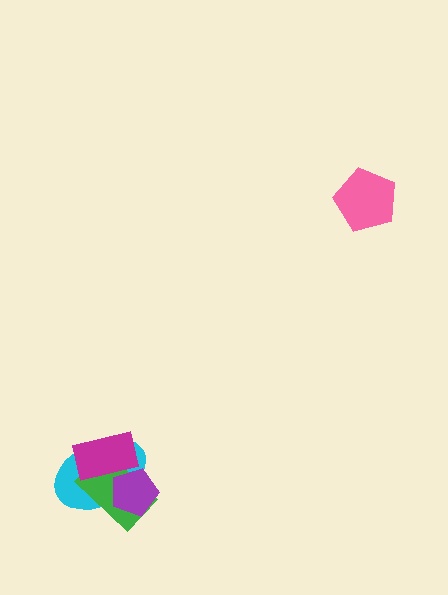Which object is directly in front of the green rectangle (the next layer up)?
The purple pentagon is directly in front of the green rectangle.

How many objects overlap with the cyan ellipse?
3 objects overlap with the cyan ellipse.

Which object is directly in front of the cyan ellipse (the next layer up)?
The green rectangle is directly in front of the cyan ellipse.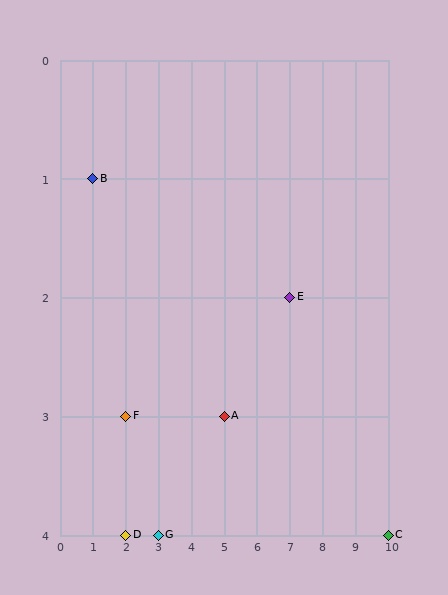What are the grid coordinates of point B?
Point B is at grid coordinates (1, 1).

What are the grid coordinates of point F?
Point F is at grid coordinates (2, 3).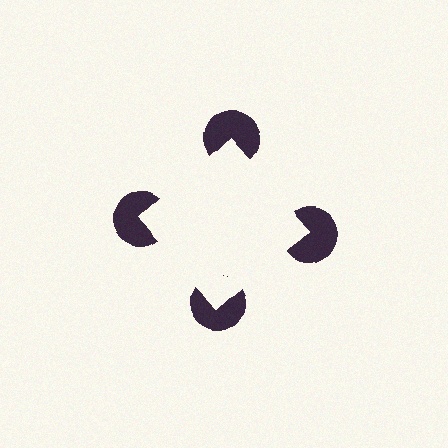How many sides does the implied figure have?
4 sides.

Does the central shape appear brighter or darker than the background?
It typically appears slightly brighter than the background, even though no actual brightness change is drawn.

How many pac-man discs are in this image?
There are 4 — one at each vertex of the illusory square.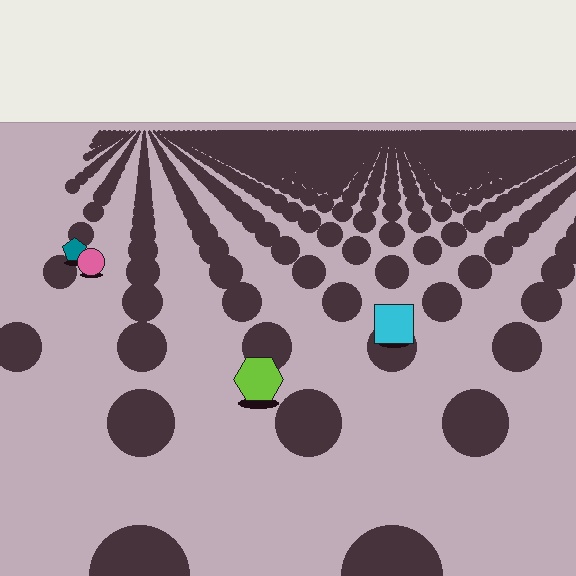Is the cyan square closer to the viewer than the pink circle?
Yes. The cyan square is closer — you can tell from the texture gradient: the ground texture is coarser near it.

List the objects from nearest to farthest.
From nearest to farthest: the lime hexagon, the cyan square, the pink circle, the teal pentagon.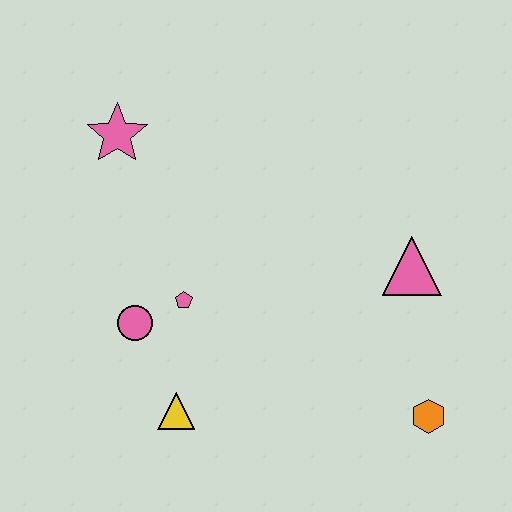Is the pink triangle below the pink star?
Yes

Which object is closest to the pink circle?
The pink pentagon is closest to the pink circle.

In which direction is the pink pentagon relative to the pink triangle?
The pink pentagon is to the left of the pink triangle.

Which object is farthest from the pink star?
The orange hexagon is farthest from the pink star.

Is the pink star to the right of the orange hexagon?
No